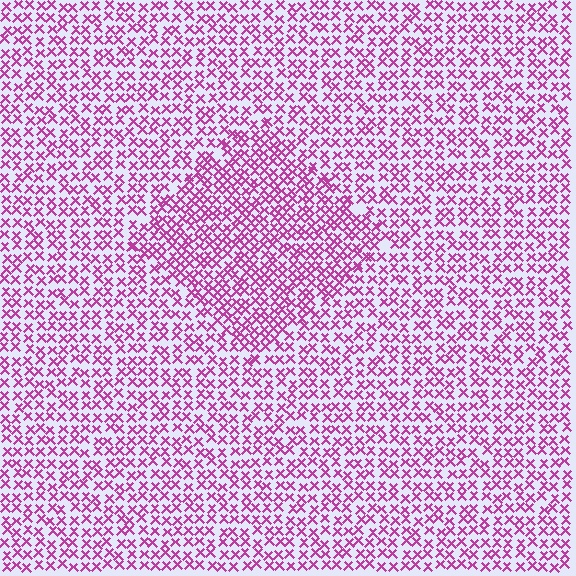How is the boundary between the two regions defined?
The boundary is defined by a change in element density (approximately 1.5x ratio). All elements are the same color, size, and shape.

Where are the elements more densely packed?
The elements are more densely packed inside the diamond boundary.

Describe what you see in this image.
The image contains small magenta elements arranged at two different densities. A diamond-shaped region is visible where the elements are more densely packed than the surrounding area.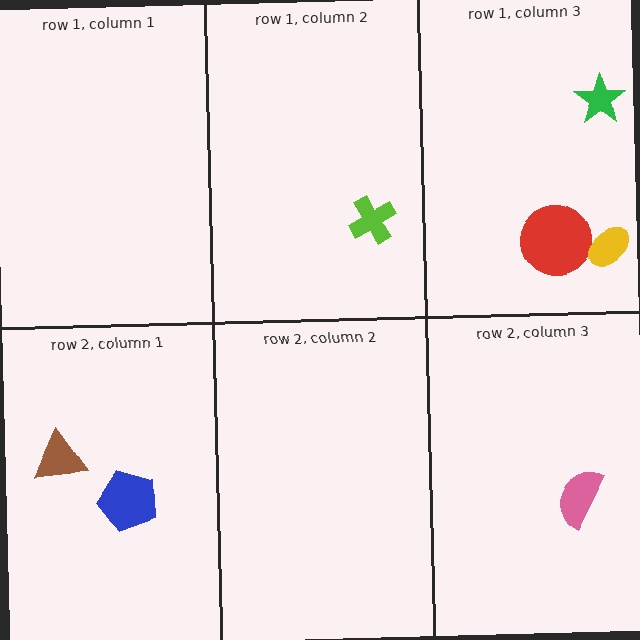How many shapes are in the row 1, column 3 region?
3.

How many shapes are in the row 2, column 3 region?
1.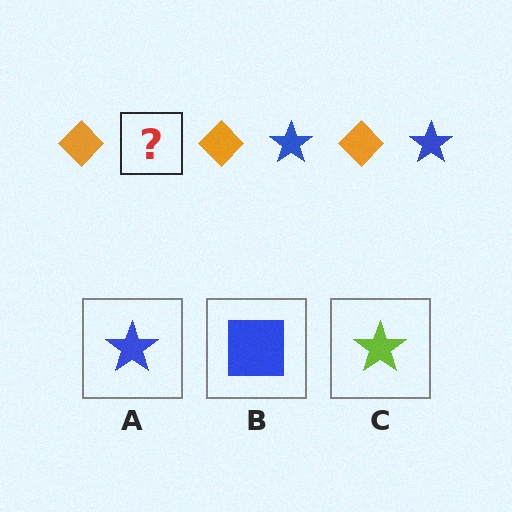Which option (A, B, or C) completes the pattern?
A.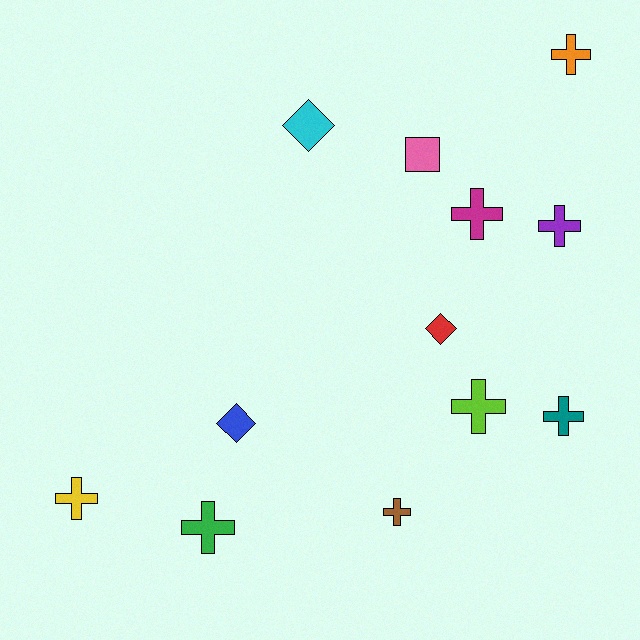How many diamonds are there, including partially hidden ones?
There are 3 diamonds.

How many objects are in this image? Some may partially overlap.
There are 12 objects.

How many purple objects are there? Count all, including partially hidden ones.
There is 1 purple object.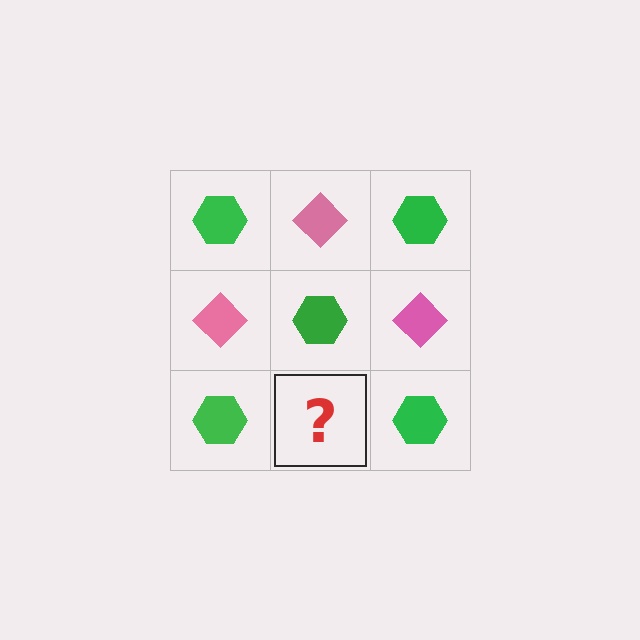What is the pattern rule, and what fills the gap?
The rule is that it alternates green hexagon and pink diamond in a checkerboard pattern. The gap should be filled with a pink diamond.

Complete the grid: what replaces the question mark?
The question mark should be replaced with a pink diamond.